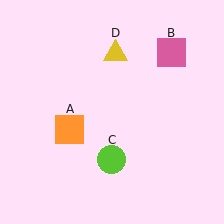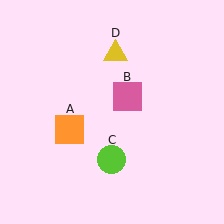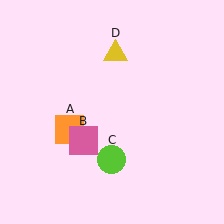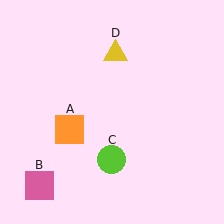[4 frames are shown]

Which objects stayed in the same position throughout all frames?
Orange square (object A) and lime circle (object C) and yellow triangle (object D) remained stationary.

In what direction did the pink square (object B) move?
The pink square (object B) moved down and to the left.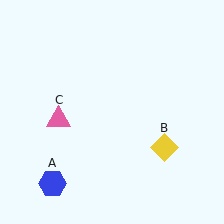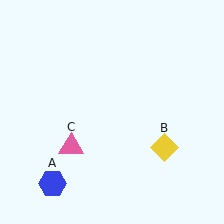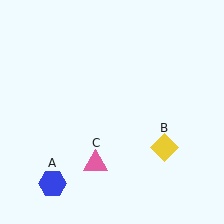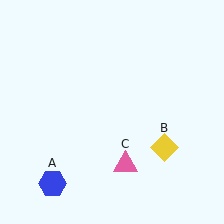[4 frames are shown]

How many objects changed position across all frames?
1 object changed position: pink triangle (object C).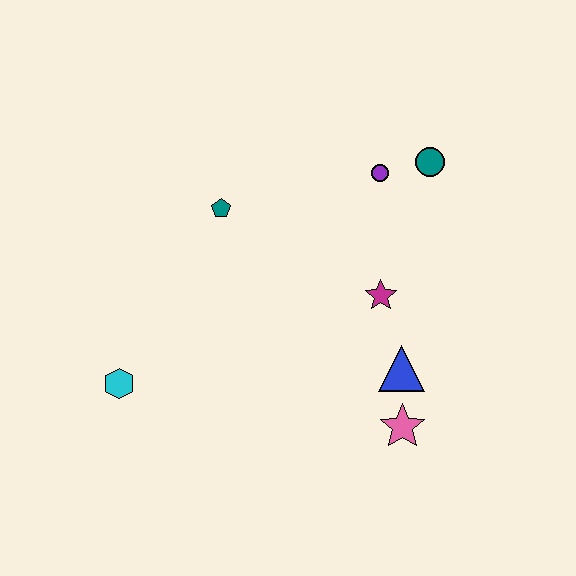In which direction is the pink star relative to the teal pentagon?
The pink star is below the teal pentagon.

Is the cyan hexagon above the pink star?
Yes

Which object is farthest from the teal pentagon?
The pink star is farthest from the teal pentagon.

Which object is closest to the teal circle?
The purple circle is closest to the teal circle.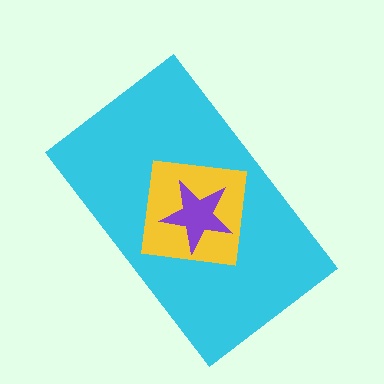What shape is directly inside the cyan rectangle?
The yellow square.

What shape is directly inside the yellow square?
The purple star.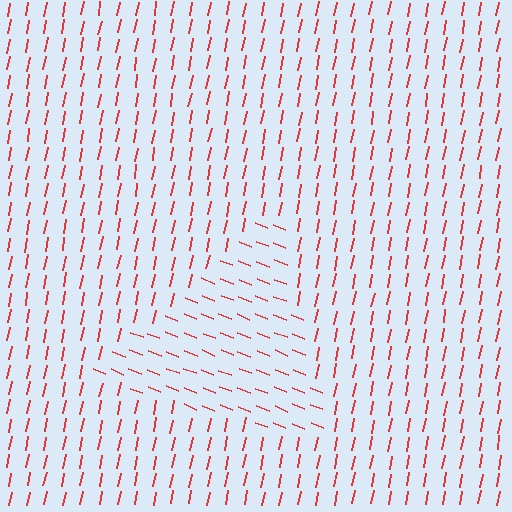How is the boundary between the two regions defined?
The boundary is defined purely by a change in line orientation (approximately 79 degrees difference). All lines are the same color and thickness.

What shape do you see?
I see a triangle.